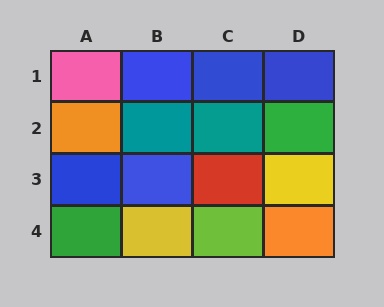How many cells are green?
2 cells are green.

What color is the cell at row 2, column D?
Green.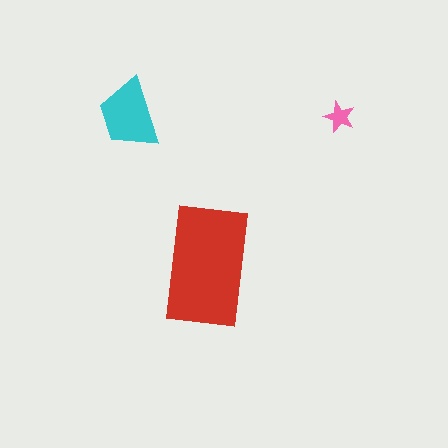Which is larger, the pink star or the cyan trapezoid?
The cyan trapezoid.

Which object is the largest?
The red rectangle.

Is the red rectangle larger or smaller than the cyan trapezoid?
Larger.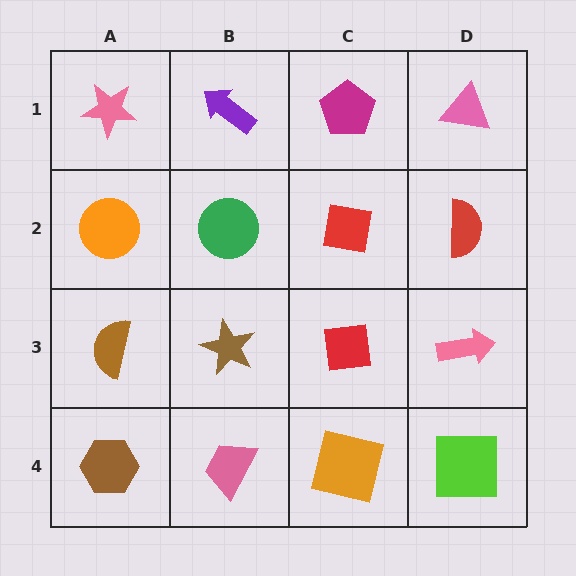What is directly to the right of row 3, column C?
A pink arrow.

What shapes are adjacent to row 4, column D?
A pink arrow (row 3, column D), an orange square (row 4, column C).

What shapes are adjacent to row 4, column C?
A red square (row 3, column C), a pink trapezoid (row 4, column B), a lime square (row 4, column D).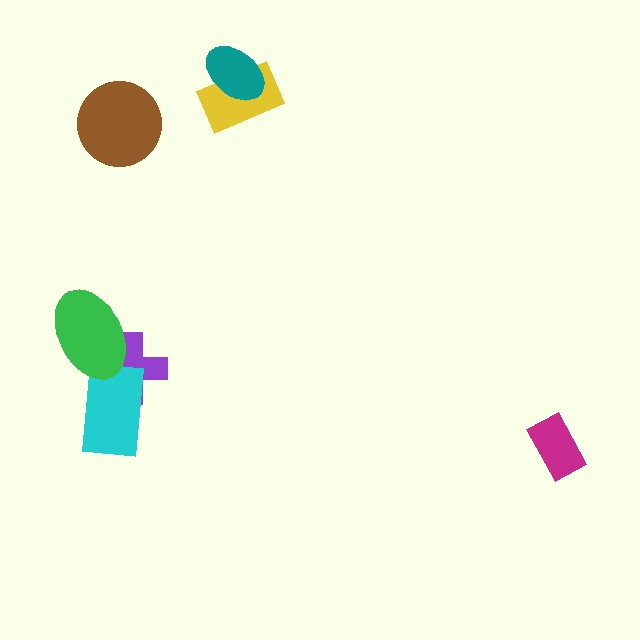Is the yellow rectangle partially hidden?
Yes, it is partially covered by another shape.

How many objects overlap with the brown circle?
0 objects overlap with the brown circle.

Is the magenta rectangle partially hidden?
No, no other shape covers it.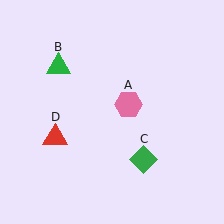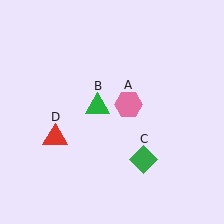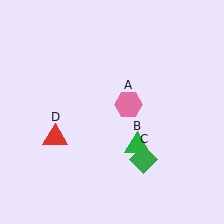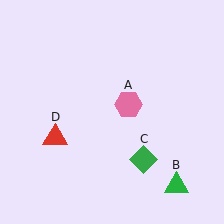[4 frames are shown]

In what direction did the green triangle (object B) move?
The green triangle (object B) moved down and to the right.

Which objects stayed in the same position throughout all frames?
Pink hexagon (object A) and green diamond (object C) and red triangle (object D) remained stationary.